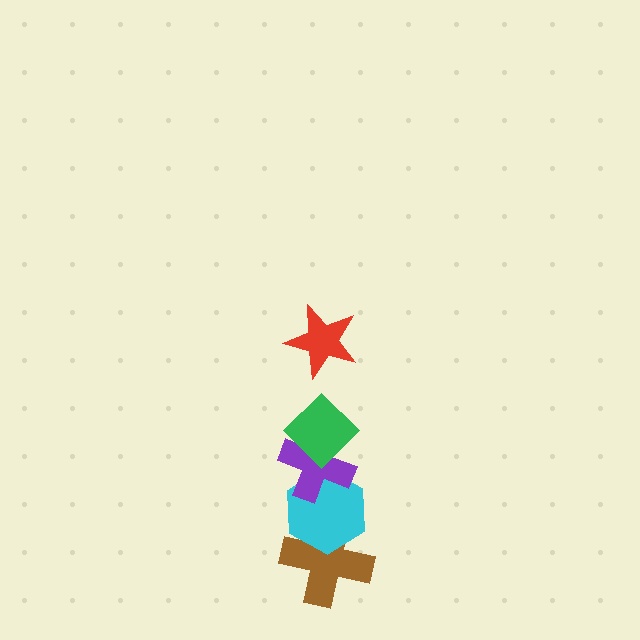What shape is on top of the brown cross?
The cyan hexagon is on top of the brown cross.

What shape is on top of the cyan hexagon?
The purple cross is on top of the cyan hexagon.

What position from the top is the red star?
The red star is 1st from the top.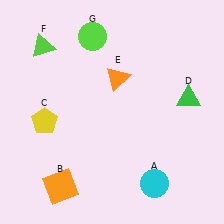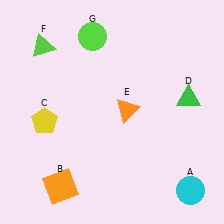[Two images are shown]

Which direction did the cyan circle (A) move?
The cyan circle (A) moved right.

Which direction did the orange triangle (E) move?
The orange triangle (E) moved down.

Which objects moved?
The objects that moved are: the cyan circle (A), the orange triangle (E).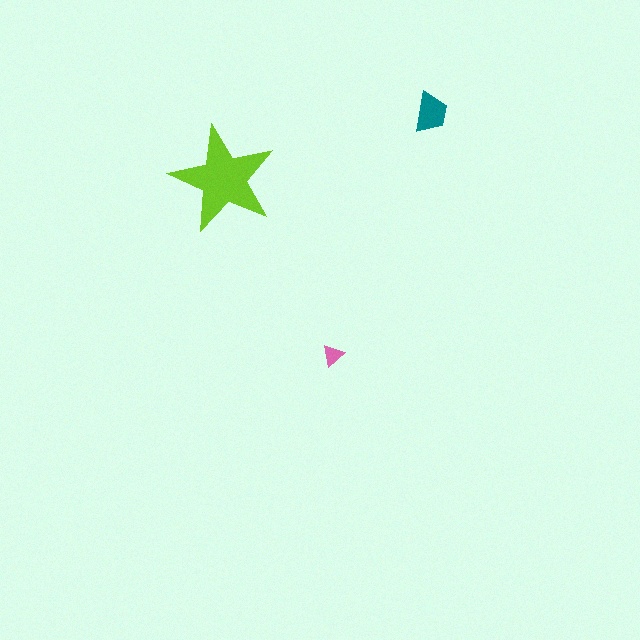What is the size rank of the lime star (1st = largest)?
1st.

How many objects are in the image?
There are 3 objects in the image.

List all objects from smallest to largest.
The pink triangle, the teal trapezoid, the lime star.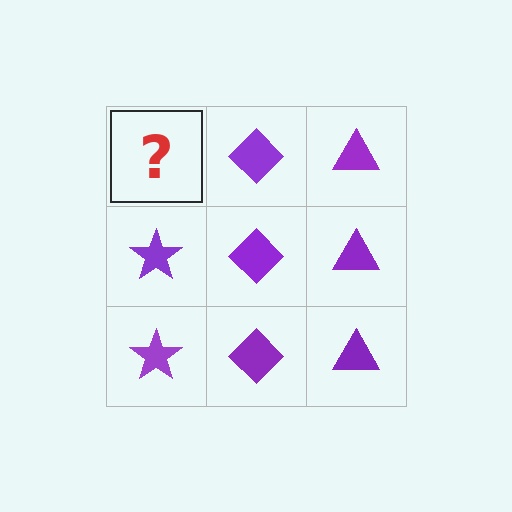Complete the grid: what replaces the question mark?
The question mark should be replaced with a purple star.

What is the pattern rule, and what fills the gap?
The rule is that each column has a consistent shape. The gap should be filled with a purple star.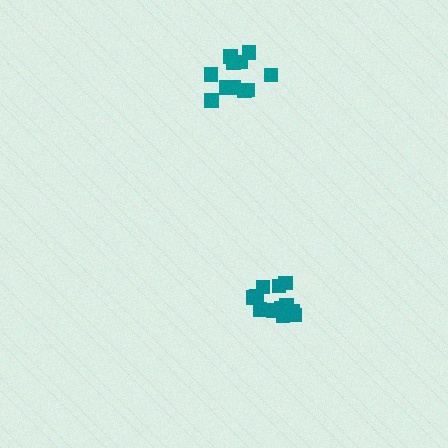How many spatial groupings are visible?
There are 2 spatial groupings.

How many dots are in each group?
Group 1: 12 dots, Group 2: 11 dots (23 total).